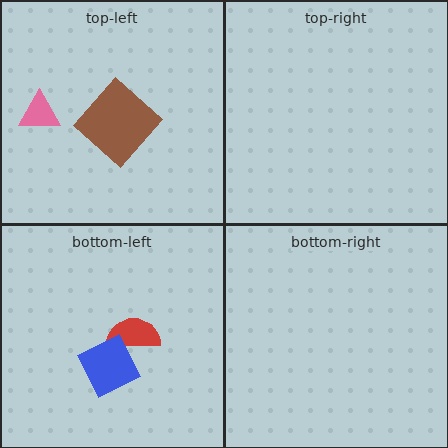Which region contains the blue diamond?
The bottom-left region.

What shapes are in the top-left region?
The pink triangle, the brown diamond.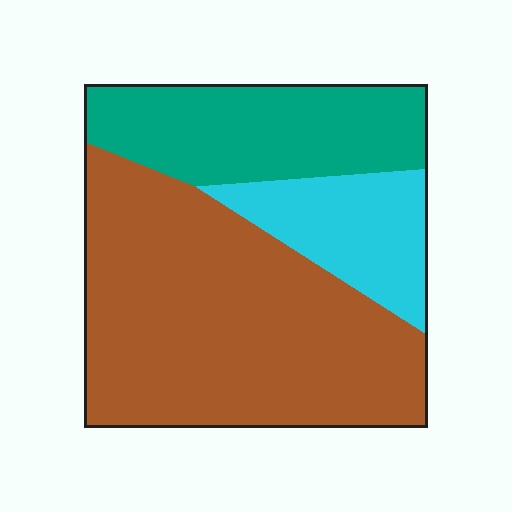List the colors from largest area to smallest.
From largest to smallest: brown, teal, cyan.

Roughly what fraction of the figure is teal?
Teal covers about 25% of the figure.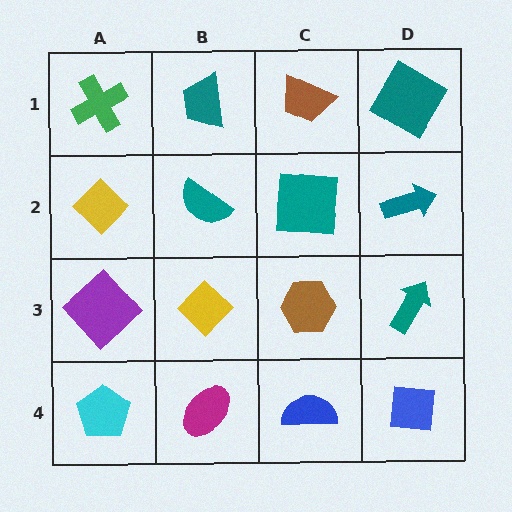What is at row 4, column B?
A magenta ellipse.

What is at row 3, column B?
A yellow diamond.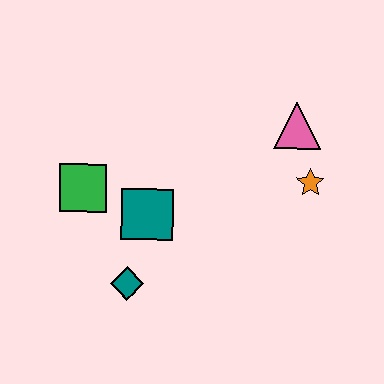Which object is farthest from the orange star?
The green square is farthest from the orange star.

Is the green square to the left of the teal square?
Yes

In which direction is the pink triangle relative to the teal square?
The pink triangle is to the right of the teal square.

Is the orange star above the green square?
Yes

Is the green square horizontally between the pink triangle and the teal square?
No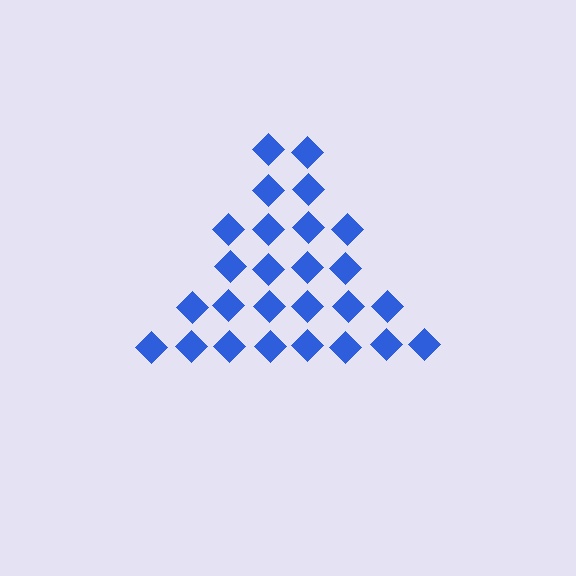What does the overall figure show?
The overall figure shows a triangle.